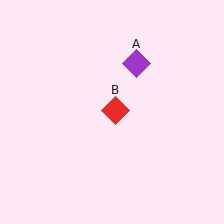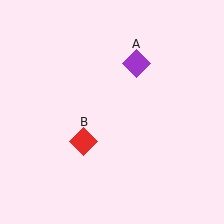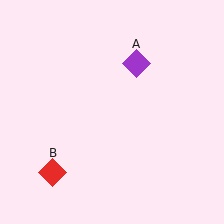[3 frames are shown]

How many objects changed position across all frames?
1 object changed position: red diamond (object B).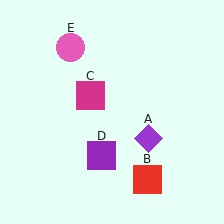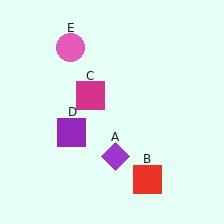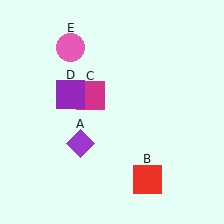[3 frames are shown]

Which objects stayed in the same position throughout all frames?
Red square (object B) and magenta square (object C) and pink circle (object E) remained stationary.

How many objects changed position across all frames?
2 objects changed position: purple diamond (object A), purple square (object D).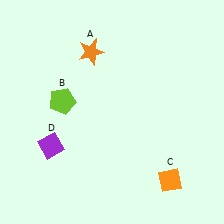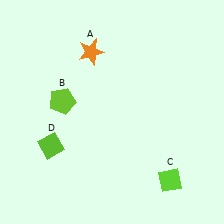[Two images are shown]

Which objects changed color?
C changed from orange to lime. D changed from purple to lime.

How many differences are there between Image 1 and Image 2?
There are 2 differences between the two images.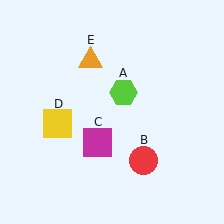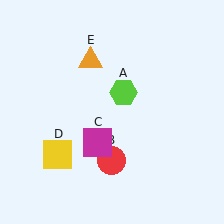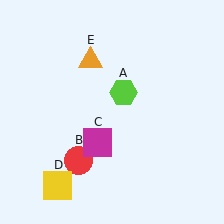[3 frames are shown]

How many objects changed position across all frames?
2 objects changed position: red circle (object B), yellow square (object D).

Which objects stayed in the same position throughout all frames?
Lime hexagon (object A) and magenta square (object C) and orange triangle (object E) remained stationary.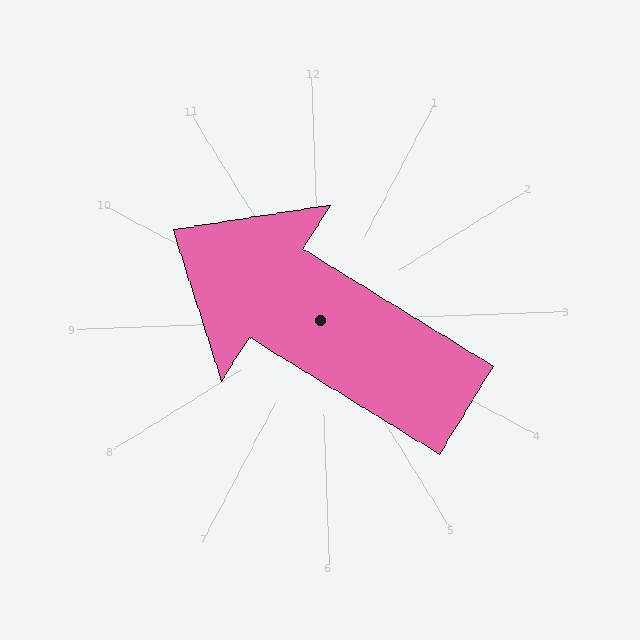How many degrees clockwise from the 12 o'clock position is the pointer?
Approximately 304 degrees.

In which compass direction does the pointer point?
Northwest.